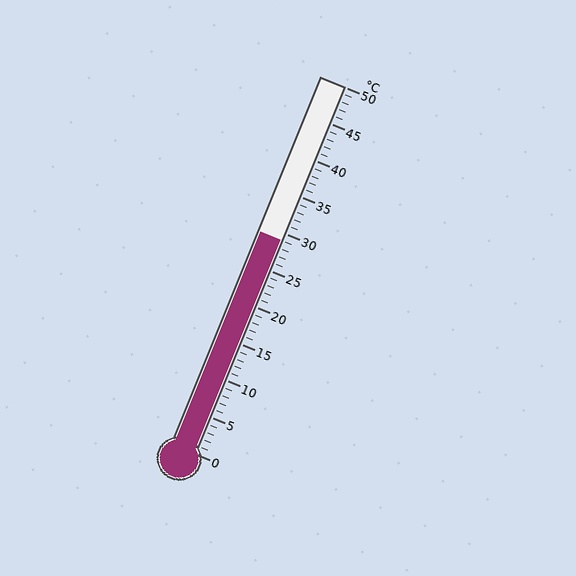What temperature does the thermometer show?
The thermometer shows approximately 29°C.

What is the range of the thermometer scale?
The thermometer scale ranges from 0°C to 50°C.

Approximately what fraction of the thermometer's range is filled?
The thermometer is filled to approximately 60% of its range.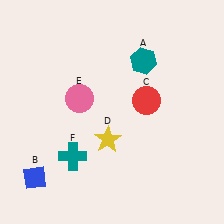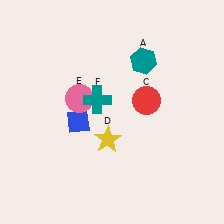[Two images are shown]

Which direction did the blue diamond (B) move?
The blue diamond (B) moved up.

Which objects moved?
The objects that moved are: the blue diamond (B), the teal cross (F).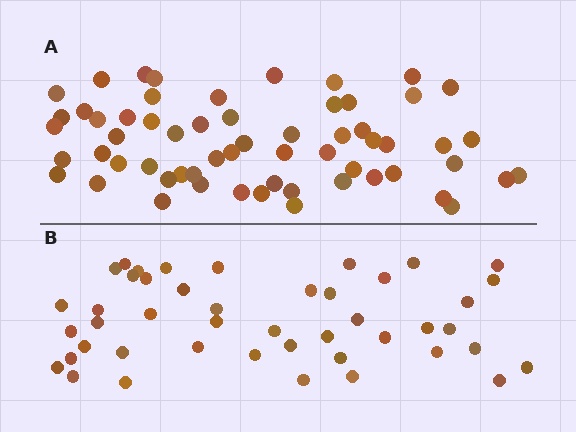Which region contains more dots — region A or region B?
Region A (the top region) has more dots.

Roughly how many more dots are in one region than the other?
Region A has approximately 15 more dots than region B.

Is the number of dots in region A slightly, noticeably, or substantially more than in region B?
Region A has noticeably more, but not dramatically so. The ratio is roughly 1.3 to 1.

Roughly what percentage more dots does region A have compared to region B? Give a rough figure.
About 35% more.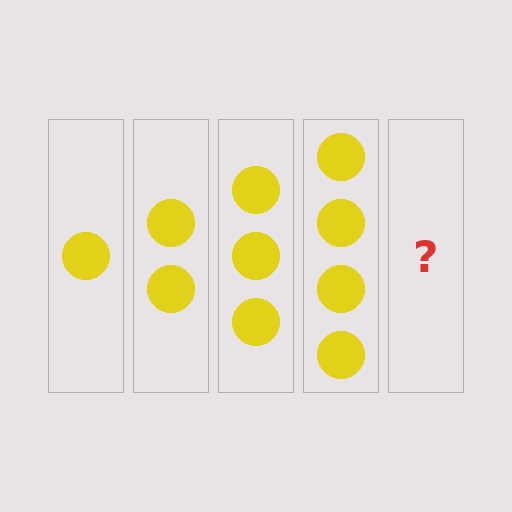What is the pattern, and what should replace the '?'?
The pattern is that each step adds one more circle. The '?' should be 5 circles.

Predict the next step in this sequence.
The next step is 5 circles.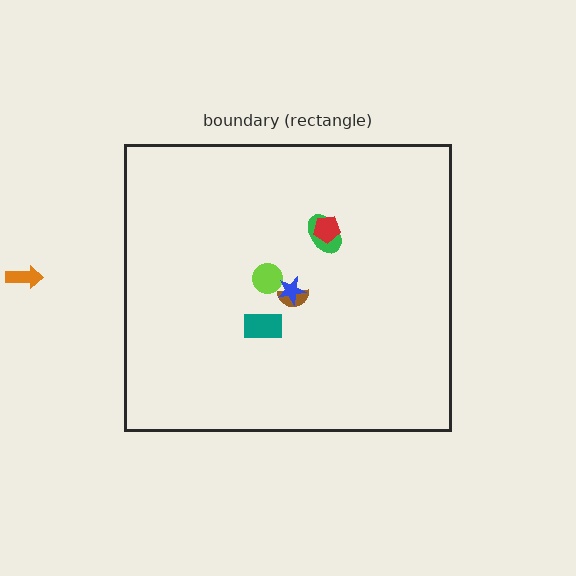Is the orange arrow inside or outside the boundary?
Outside.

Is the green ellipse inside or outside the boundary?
Inside.